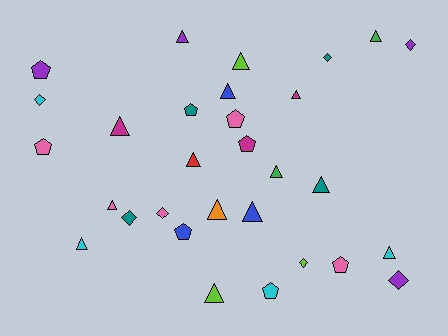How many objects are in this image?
There are 30 objects.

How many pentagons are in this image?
There are 8 pentagons.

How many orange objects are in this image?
There is 1 orange object.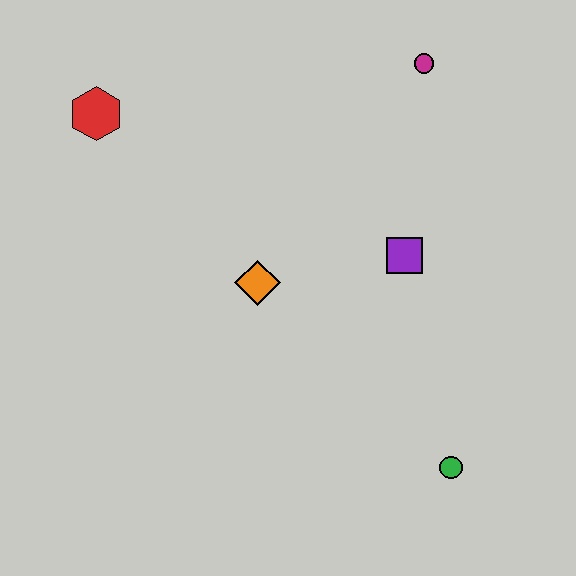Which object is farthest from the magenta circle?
The green circle is farthest from the magenta circle.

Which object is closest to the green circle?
The purple square is closest to the green circle.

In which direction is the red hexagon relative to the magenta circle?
The red hexagon is to the left of the magenta circle.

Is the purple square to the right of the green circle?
No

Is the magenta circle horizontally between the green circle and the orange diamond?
Yes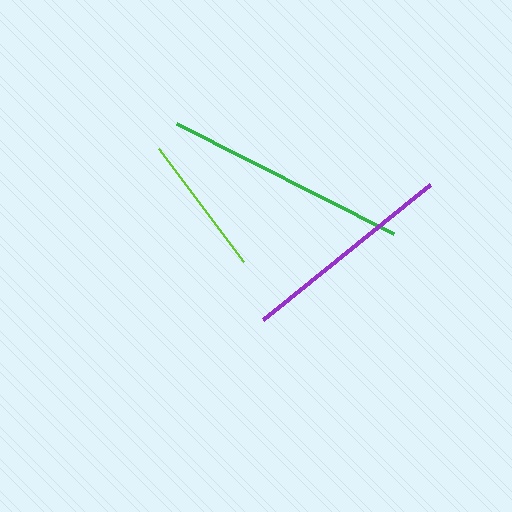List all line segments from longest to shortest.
From longest to shortest: green, purple, lime.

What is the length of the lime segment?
The lime segment is approximately 141 pixels long.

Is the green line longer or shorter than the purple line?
The green line is longer than the purple line.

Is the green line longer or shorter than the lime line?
The green line is longer than the lime line.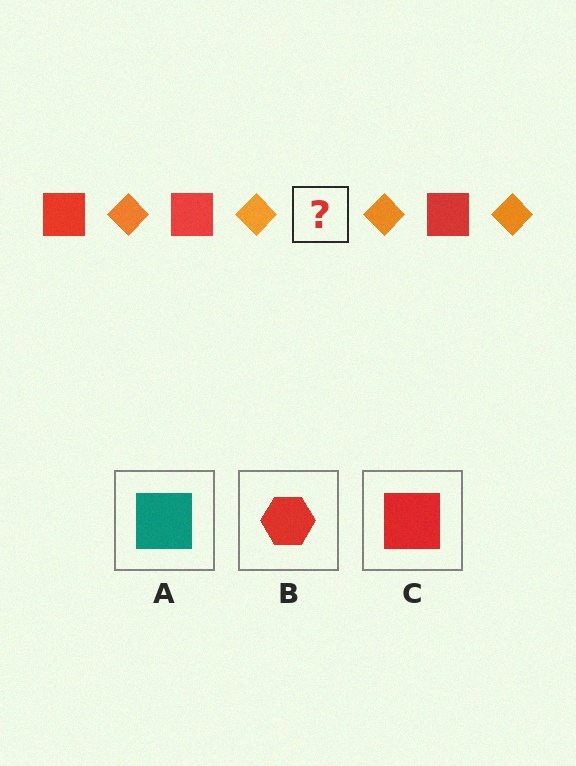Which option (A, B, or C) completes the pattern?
C.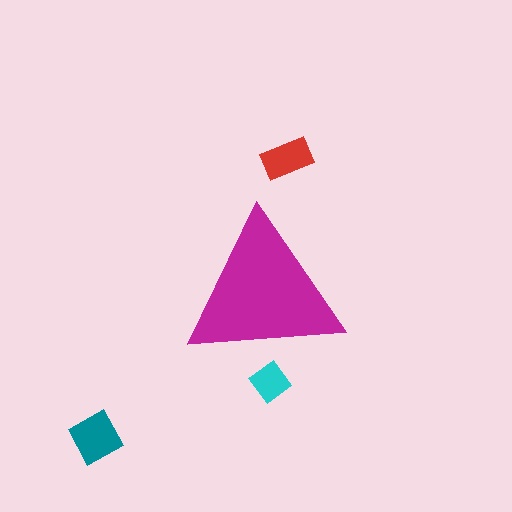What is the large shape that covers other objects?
A magenta triangle.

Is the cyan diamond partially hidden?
Yes, the cyan diamond is partially hidden behind the magenta triangle.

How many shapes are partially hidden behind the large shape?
1 shape is partially hidden.